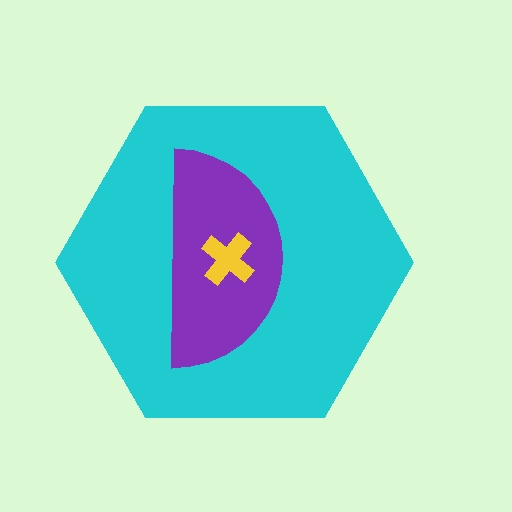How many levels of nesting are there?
3.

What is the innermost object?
The yellow cross.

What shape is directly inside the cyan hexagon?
The purple semicircle.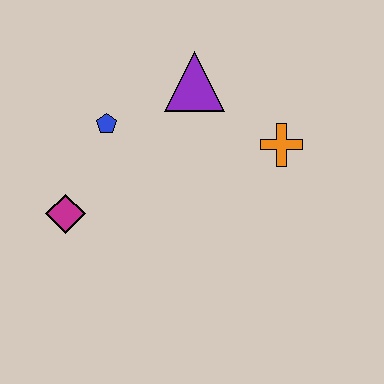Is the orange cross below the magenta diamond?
No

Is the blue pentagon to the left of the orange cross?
Yes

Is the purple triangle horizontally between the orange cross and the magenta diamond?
Yes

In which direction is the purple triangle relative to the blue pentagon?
The purple triangle is to the right of the blue pentagon.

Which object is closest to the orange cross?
The purple triangle is closest to the orange cross.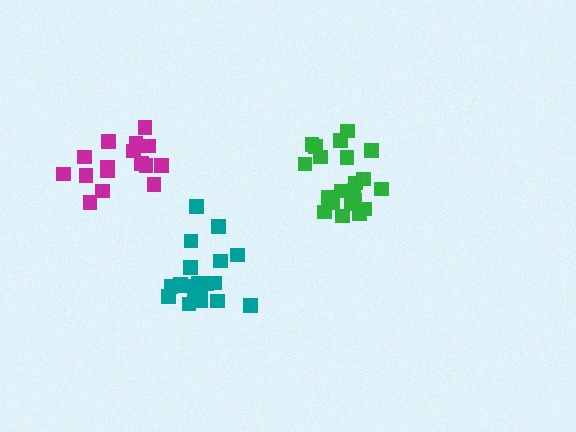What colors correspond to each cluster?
The clusters are colored: teal, magenta, green.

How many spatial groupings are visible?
There are 3 spatial groupings.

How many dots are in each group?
Group 1: 19 dots, Group 2: 16 dots, Group 3: 21 dots (56 total).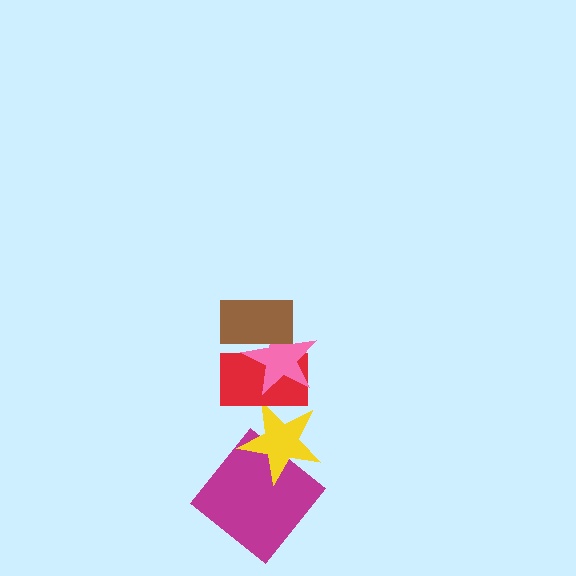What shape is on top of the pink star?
The brown rectangle is on top of the pink star.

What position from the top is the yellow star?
The yellow star is 4th from the top.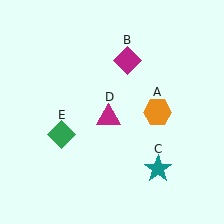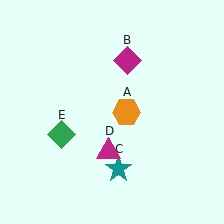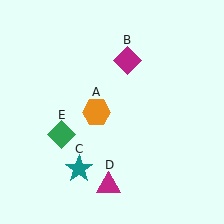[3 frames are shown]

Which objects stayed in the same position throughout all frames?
Magenta diamond (object B) and green diamond (object E) remained stationary.